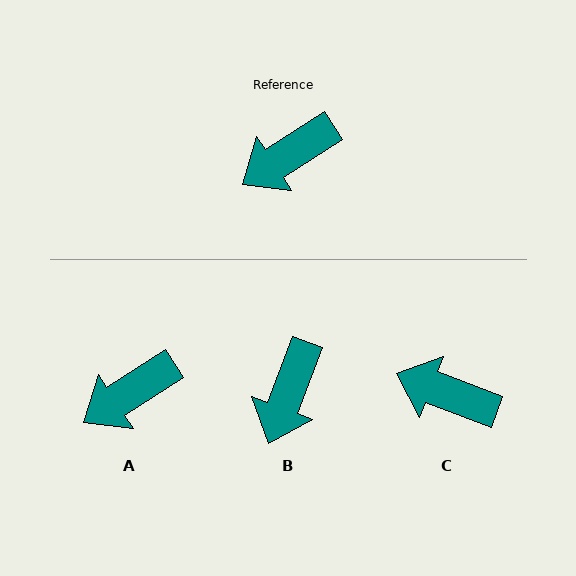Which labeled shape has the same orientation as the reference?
A.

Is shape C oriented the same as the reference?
No, it is off by about 54 degrees.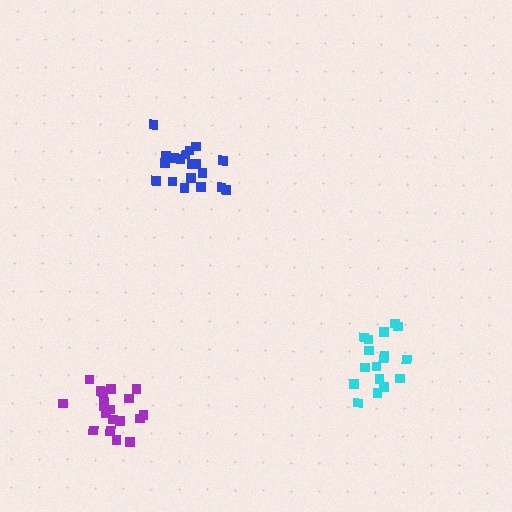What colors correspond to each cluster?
The clusters are colored: blue, cyan, purple.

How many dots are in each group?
Group 1: 20 dots, Group 2: 17 dots, Group 3: 19 dots (56 total).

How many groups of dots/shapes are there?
There are 3 groups.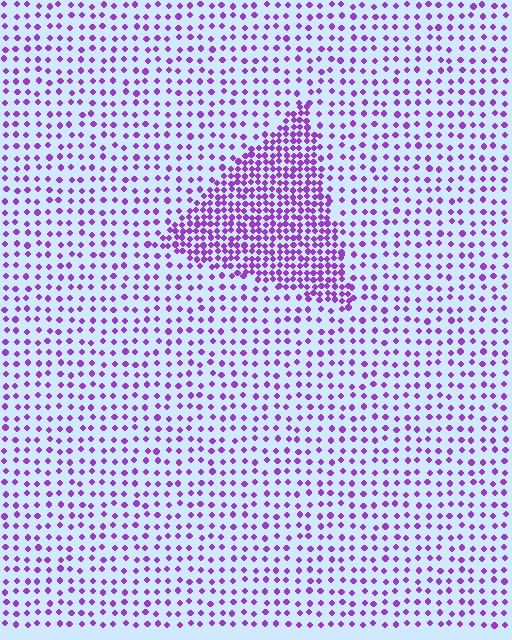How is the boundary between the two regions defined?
The boundary is defined by a change in element density (approximately 2.5x ratio). All elements are the same color, size, and shape.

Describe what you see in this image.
The image contains small purple elements arranged at two different densities. A triangle-shaped region is visible where the elements are more densely packed than the surrounding area.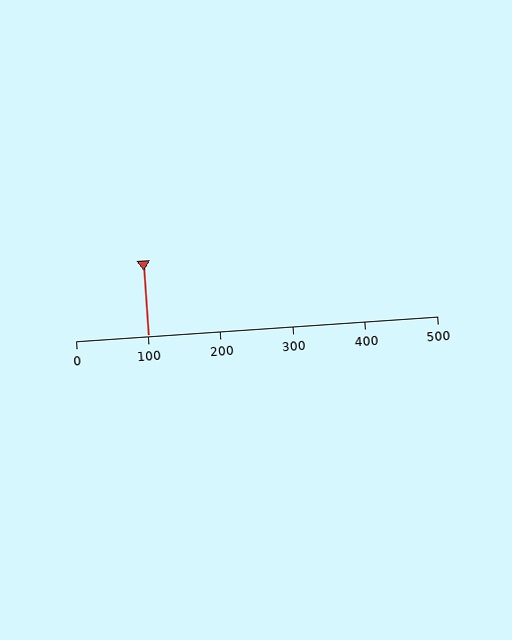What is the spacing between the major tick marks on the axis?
The major ticks are spaced 100 apart.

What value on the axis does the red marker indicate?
The marker indicates approximately 100.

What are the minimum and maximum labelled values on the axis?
The axis runs from 0 to 500.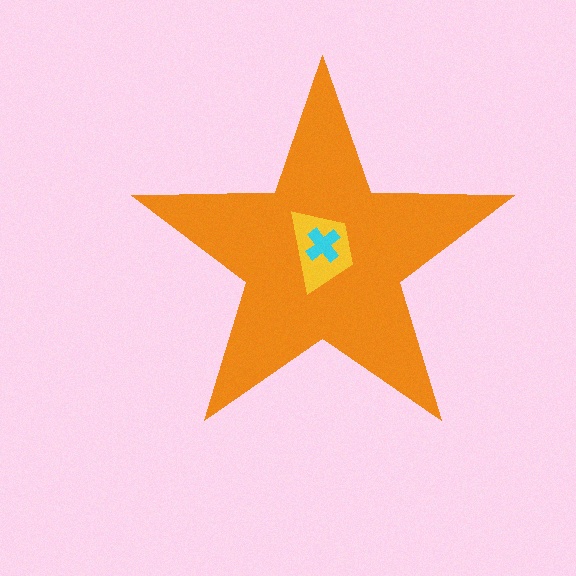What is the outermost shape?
The orange star.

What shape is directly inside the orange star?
The yellow trapezoid.